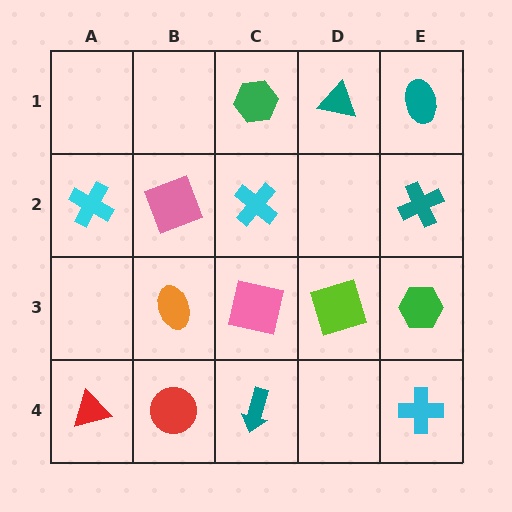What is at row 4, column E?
A cyan cross.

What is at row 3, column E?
A green hexagon.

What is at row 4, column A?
A red triangle.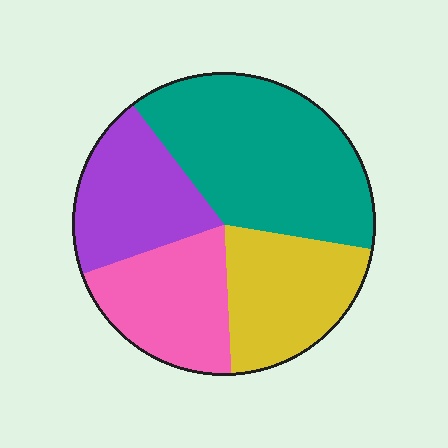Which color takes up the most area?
Teal, at roughly 40%.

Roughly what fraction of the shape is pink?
Pink takes up about one fifth (1/5) of the shape.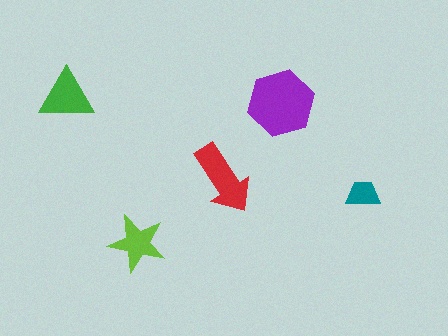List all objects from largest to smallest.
The purple hexagon, the red arrow, the green triangle, the lime star, the teal trapezoid.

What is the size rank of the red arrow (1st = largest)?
2nd.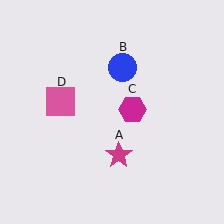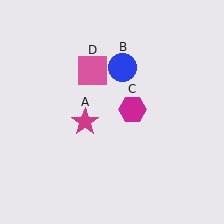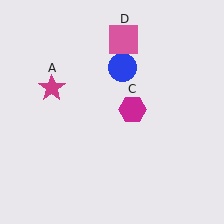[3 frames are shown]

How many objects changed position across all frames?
2 objects changed position: magenta star (object A), pink square (object D).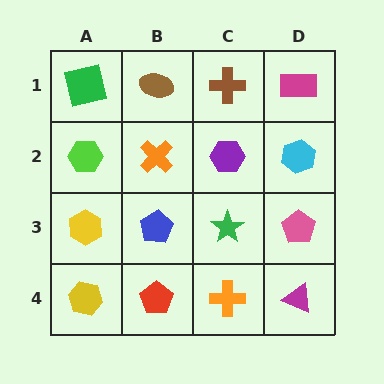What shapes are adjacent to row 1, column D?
A cyan hexagon (row 2, column D), a brown cross (row 1, column C).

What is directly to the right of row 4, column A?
A red pentagon.